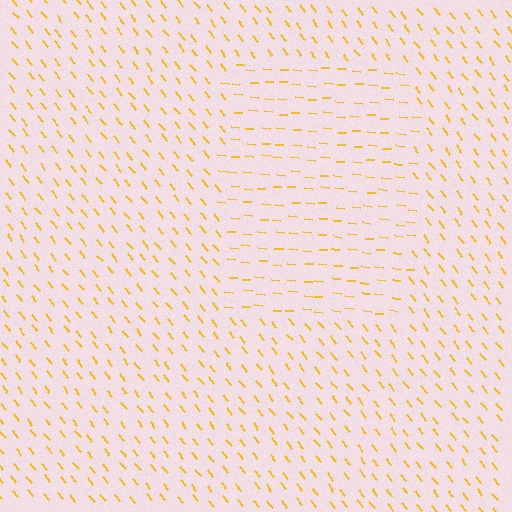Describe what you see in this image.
The image is filled with small yellow line segments. A rectangle region in the image has lines oriented differently from the surrounding lines, creating a visible texture boundary.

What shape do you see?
I see a rectangle.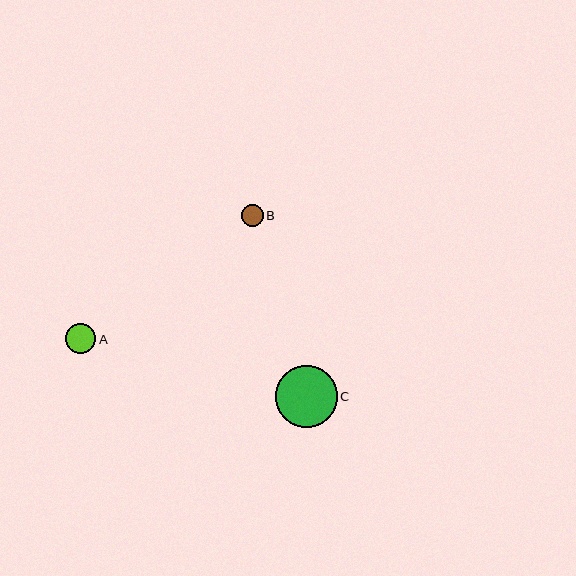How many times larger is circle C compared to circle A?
Circle C is approximately 2.1 times the size of circle A.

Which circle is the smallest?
Circle B is the smallest with a size of approximately 22 pixels.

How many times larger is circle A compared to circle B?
Circle A is approximately 1.4 times the size of circle B.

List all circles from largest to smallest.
From largest to smallest: C, A, B.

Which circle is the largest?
Circle C is the largest with a size of approximately 62 pixels.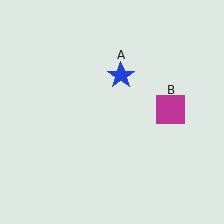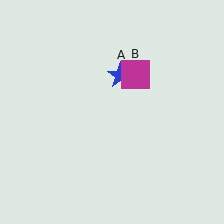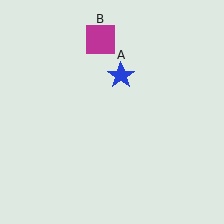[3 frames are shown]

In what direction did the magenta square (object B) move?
The magenta square (object B) moved up and to the left.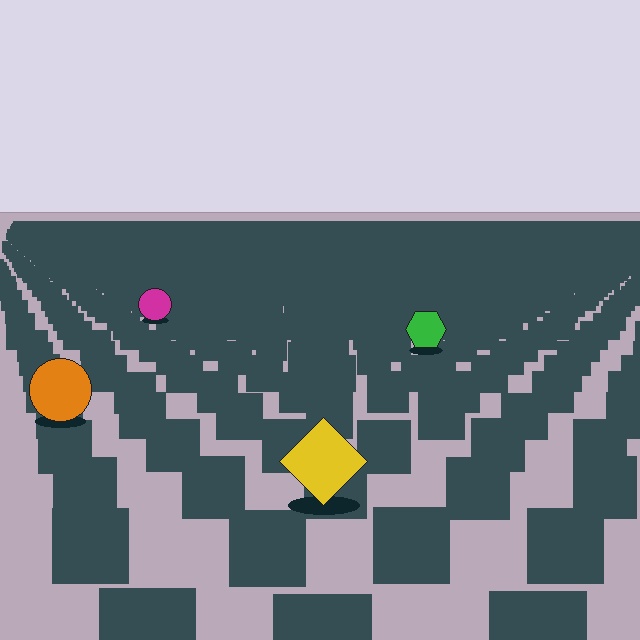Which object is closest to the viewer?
The yellow diamond is closest. The texture marks near it are larger and more spread out.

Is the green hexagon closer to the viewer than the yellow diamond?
No. The yellow diamond is closer — you can tell from the texture gradient: the ground texture is coarser near it.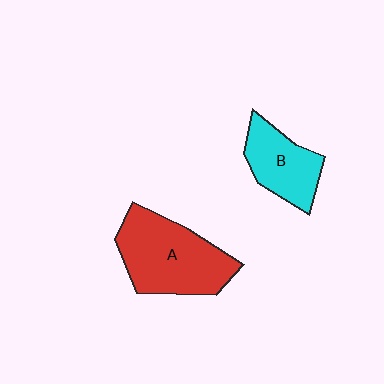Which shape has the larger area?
Shape A (red).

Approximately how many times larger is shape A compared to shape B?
Approximately 1.6 times.